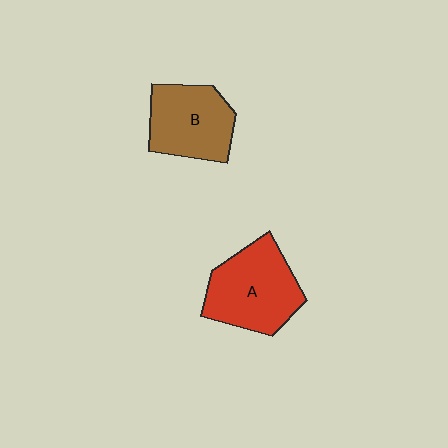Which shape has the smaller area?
Shape B (brown).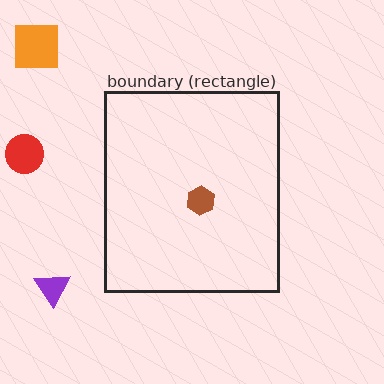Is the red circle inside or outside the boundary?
Outside.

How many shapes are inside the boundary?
1 inside, 3 outside.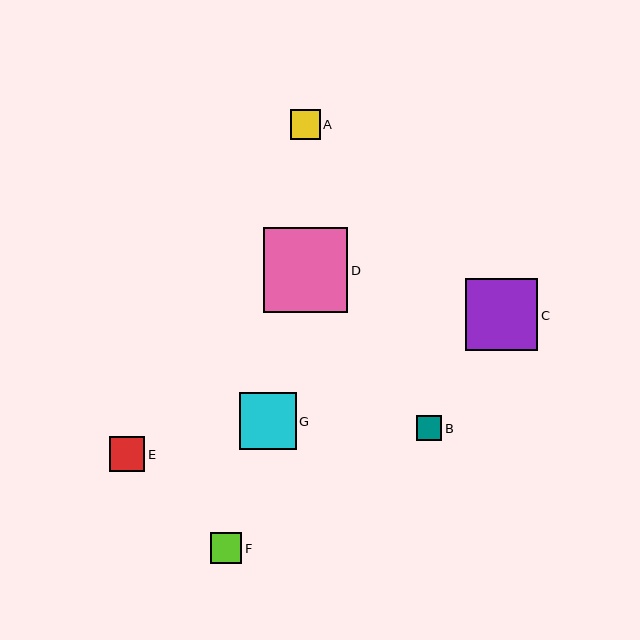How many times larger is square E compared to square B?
Square E is approximately 1.4 times the size of square B.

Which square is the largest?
Square D is the largest with a size of approximately 85 pixels.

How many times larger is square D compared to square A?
Square D is approximately 2.9 times the size of square A.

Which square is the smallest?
Square B is the smallest with a size of approximately 25 pixels.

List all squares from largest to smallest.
From largest to smallest: D, C, G, E, F, A, B.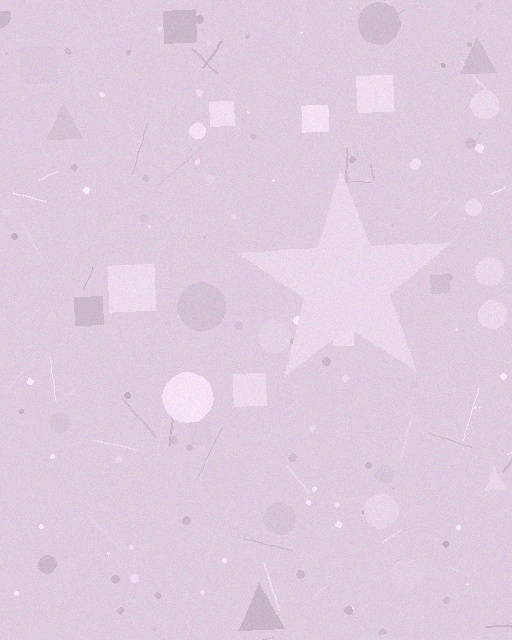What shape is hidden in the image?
A star is hidden in the image.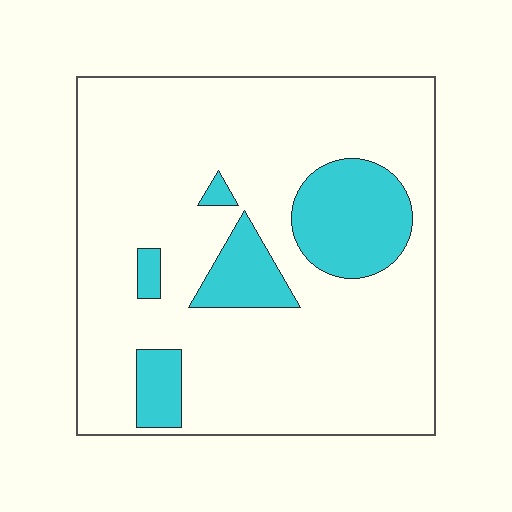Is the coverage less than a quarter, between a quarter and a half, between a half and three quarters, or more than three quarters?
Less than a quarter.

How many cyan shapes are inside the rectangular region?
5.